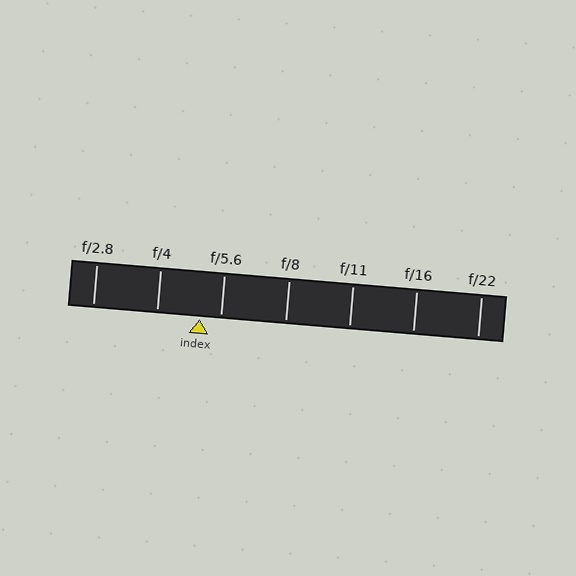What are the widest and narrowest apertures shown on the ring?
The widest aperture shown is f/2.8 and the narrowest is f/22.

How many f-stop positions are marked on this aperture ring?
There are 7 f-stop positions marked.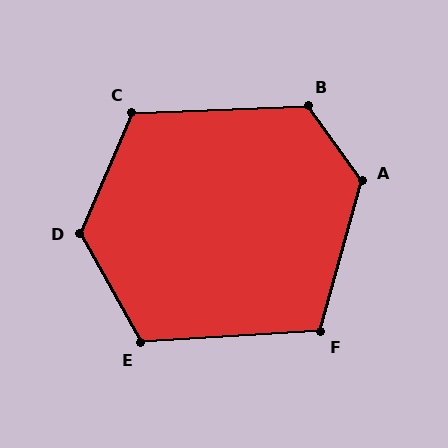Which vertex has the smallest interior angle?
F, at approximately 109 degrees.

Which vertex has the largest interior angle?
A, at approximately 129 degrees.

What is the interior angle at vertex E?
Approximately 116 degrees (obtuse).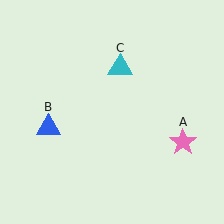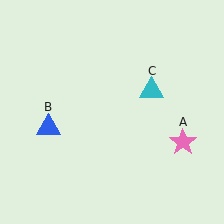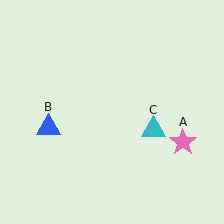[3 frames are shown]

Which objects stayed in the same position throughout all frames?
Pink star (object A) and blue triangle (object B) remained stationary.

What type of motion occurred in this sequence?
The cyan triangle (object C) rotated clockwise around the center of the scene.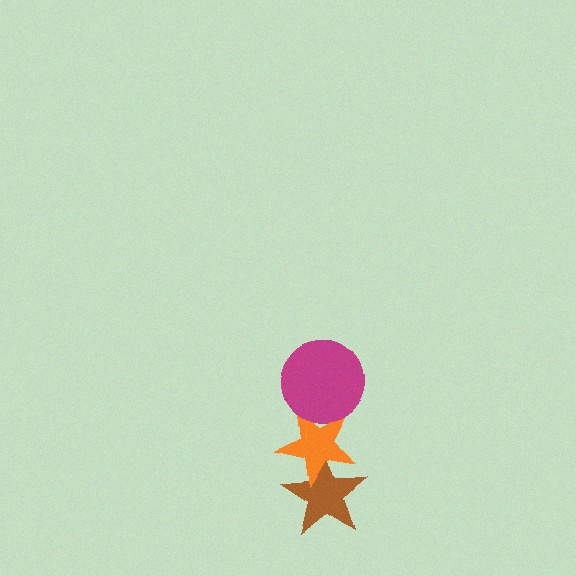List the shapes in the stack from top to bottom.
From top to bottom: the magenta circle, the orange star, the brown star.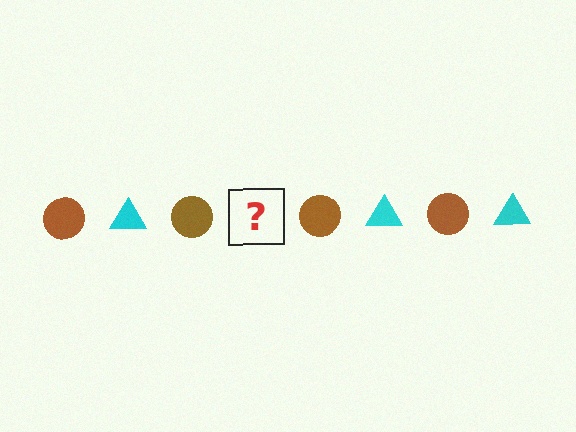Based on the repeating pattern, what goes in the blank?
The blank should be a cyan triangle.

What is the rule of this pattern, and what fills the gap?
The rule is that the pattern alternates between brown circle and cyan triangle. The gap should be filled with a cyan triangle.